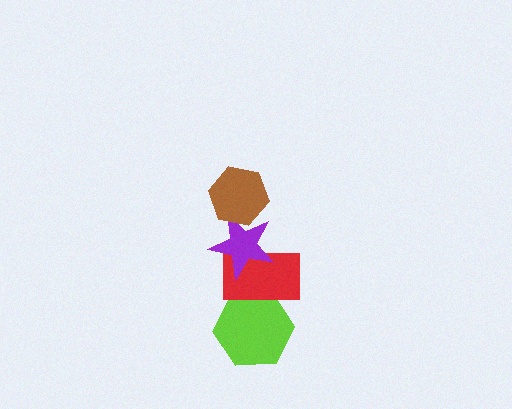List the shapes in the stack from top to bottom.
From top to bottom: the brown hexagon, the purple star, the red rectangle, the lime hexagon.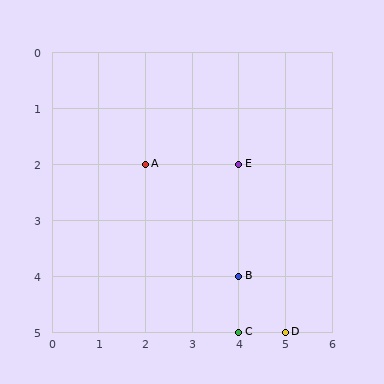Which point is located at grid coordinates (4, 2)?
Point E is at (4, 2).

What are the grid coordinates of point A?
Point A is at grid coordinates (2, 2).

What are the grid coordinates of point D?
Point D is at grid coordinates (5, 5).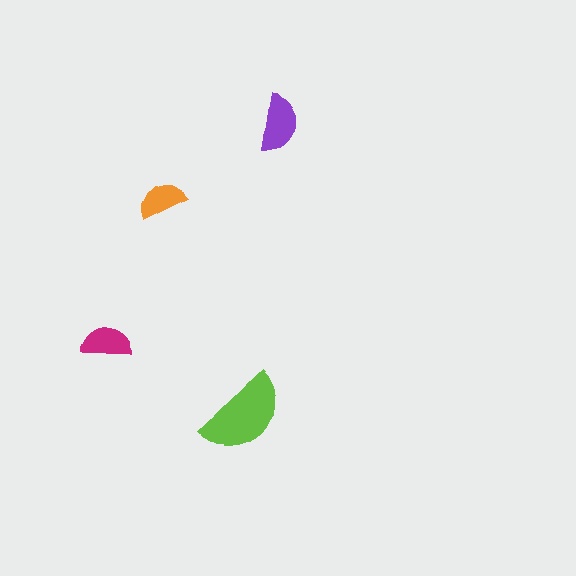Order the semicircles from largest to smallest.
the lime one, the purple one, the magenta one, the orange one.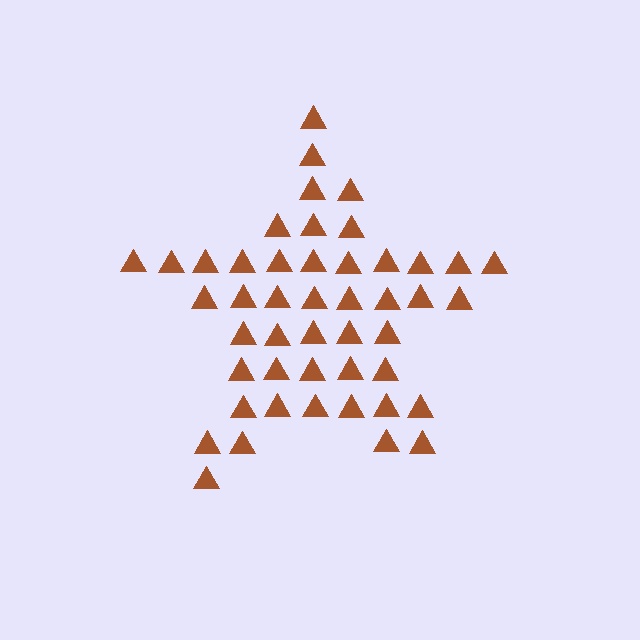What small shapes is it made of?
It is made of small triangles.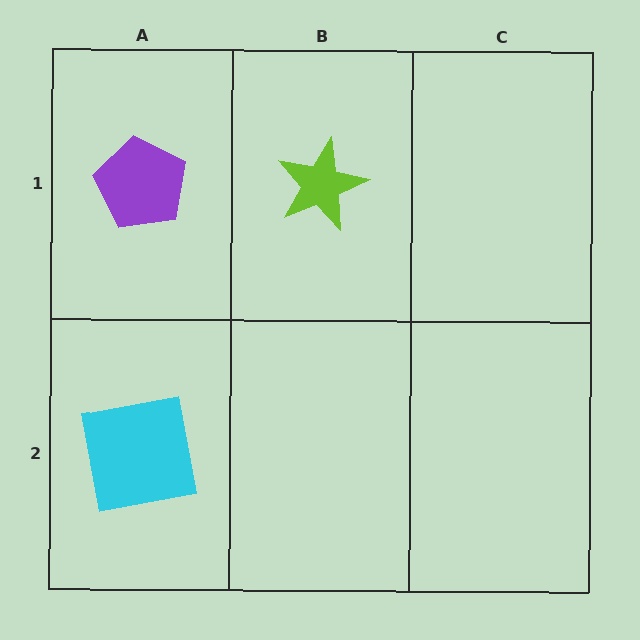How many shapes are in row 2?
1 shape.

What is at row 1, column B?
A lime star.